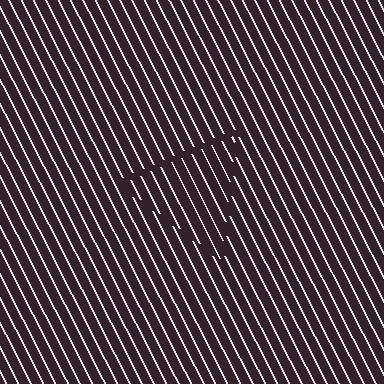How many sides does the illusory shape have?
3 sides — the line-ends trace a triangle.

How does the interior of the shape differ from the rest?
The interior of the shape contains the same grating, shifted by half a period — the contour is defined by the phase discontinuity where line-ends from the inner and outer gratings abut.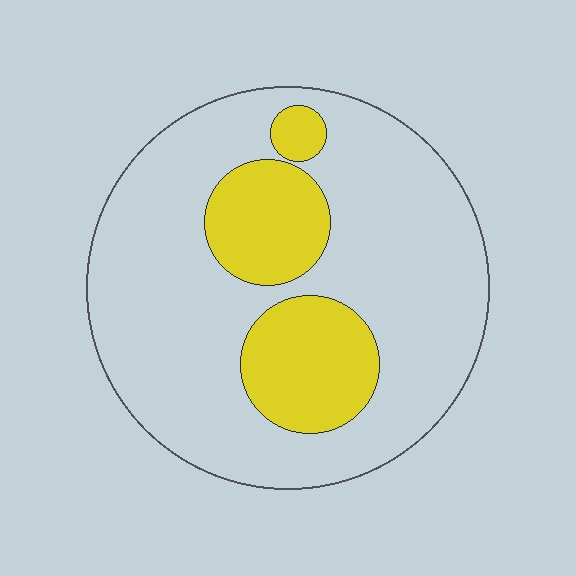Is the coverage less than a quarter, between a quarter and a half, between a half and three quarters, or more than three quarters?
Less than a quarter.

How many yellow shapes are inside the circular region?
3.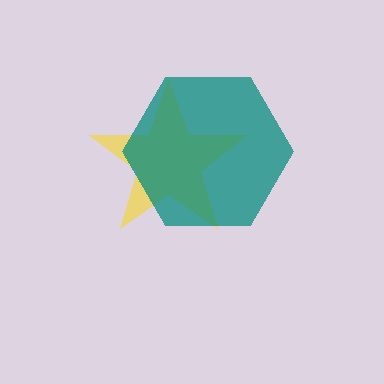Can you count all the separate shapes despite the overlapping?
Yes, there are 2 separate shapes.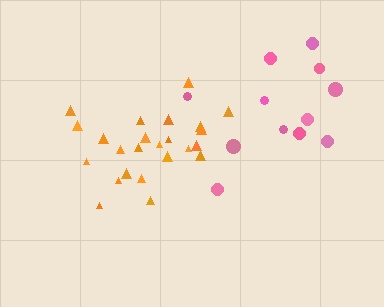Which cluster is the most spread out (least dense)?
Pink.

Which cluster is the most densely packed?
Orange.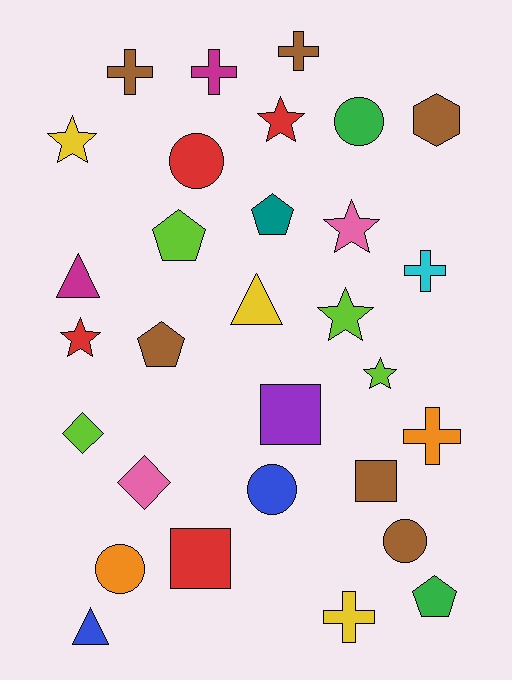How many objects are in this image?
There are 30 objects.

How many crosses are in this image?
There are 6 crosses.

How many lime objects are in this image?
There are 4 lime objects.